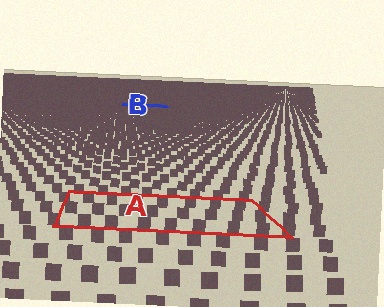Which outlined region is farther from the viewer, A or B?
Region B is farther from the viewer — the texture elements inside it appear smaller and more densely packed.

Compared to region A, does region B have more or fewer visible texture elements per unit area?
Region B has more texture elements per unit area — they are packed more densely because it is farther away.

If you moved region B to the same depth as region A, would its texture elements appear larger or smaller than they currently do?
They would appear larger. At a closer depth, the same texture elements are projected at a bigger on-screen size.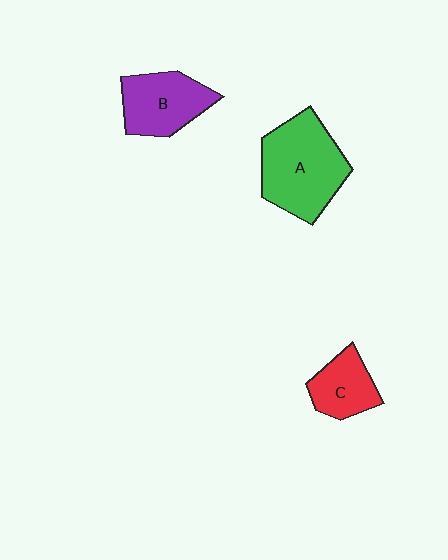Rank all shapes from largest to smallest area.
From largest to smallest: A (green), B (purple), C (red).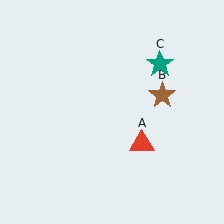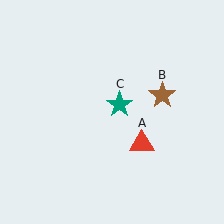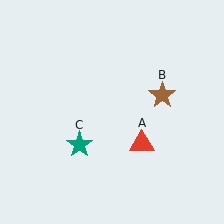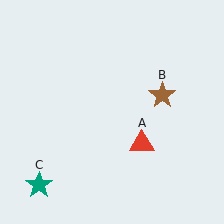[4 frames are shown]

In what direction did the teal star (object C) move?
The teal star (object C) moved down and to the left.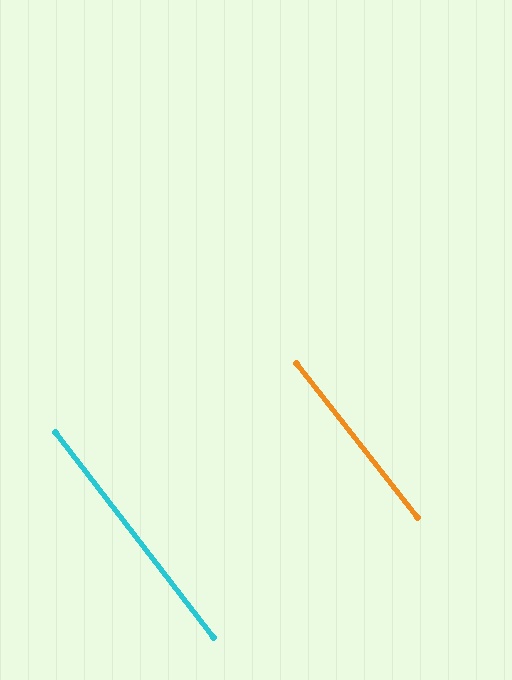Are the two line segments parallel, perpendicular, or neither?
Parallel — their directions differ by only 0.4°.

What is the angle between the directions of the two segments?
Approximately 0 degrees.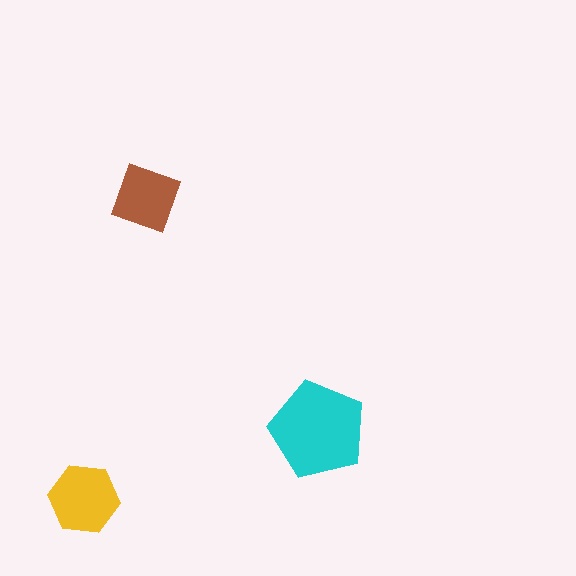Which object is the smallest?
The brown diamond.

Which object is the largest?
The cyan pentagon.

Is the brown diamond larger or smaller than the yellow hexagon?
Smaller.